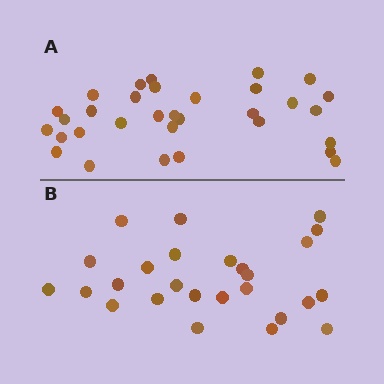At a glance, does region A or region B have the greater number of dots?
Region A (the top region) has more dots.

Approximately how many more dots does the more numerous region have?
Region A has about 6 more dots than region B.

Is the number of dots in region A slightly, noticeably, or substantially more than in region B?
Region A has only slightly more — the two regions are fairly close. The ratio is roughly 1.2 to 1.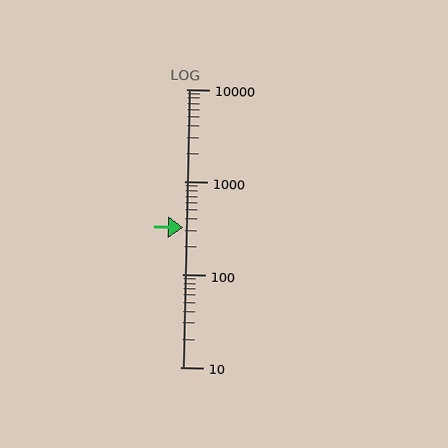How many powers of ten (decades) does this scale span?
The scale spans 3 decades, from 10 to 10000.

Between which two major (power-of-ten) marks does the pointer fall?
The pointer is between 100 and 1000.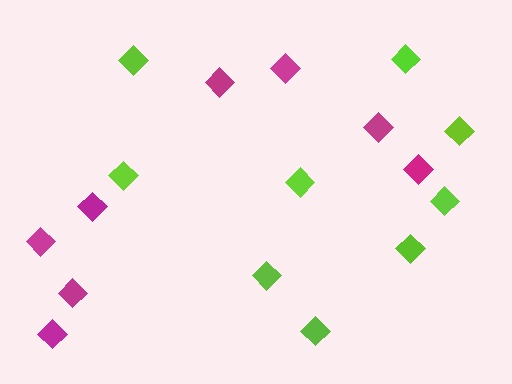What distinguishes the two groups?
There are 2 groups: one group of magenta diamonds (8) and one group of lime diamonds (9).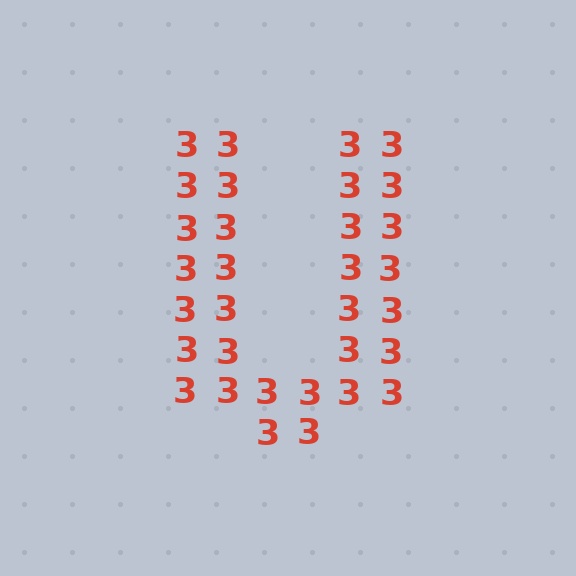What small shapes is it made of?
It is made of small digit 3's.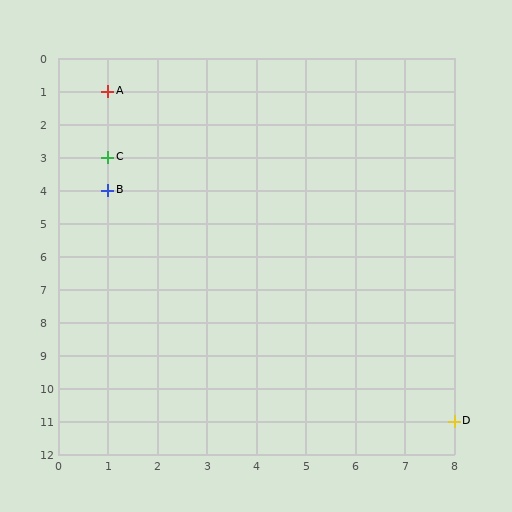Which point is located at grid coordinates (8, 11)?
Point D is at (8, 11).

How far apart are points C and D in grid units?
Points C and D are 7 columns and 8 rows apart (about 10.6 grid units diagonally).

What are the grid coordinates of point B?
Point B is at grid coordinates (1, 4).